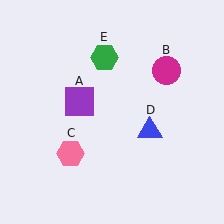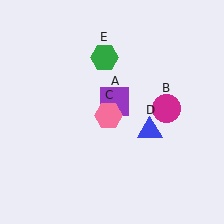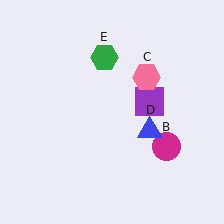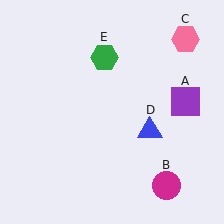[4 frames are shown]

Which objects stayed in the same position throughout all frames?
Blue triangle (object D) and green hexagon (object E) remained stationary.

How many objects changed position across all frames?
3 objects changed position: purple square (object A), magenta circle (object B), pink hexagon (object C).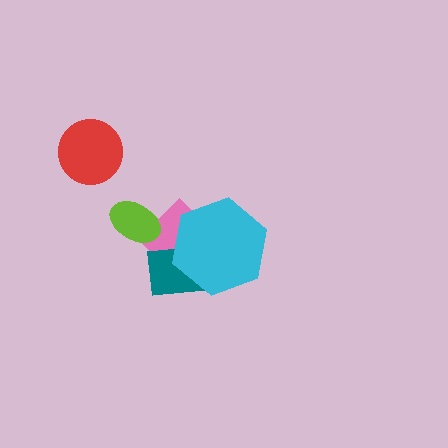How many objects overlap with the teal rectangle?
2 objects overlap with the teal rectangle.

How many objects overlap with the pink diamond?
3 objects overlap with the pink diamond.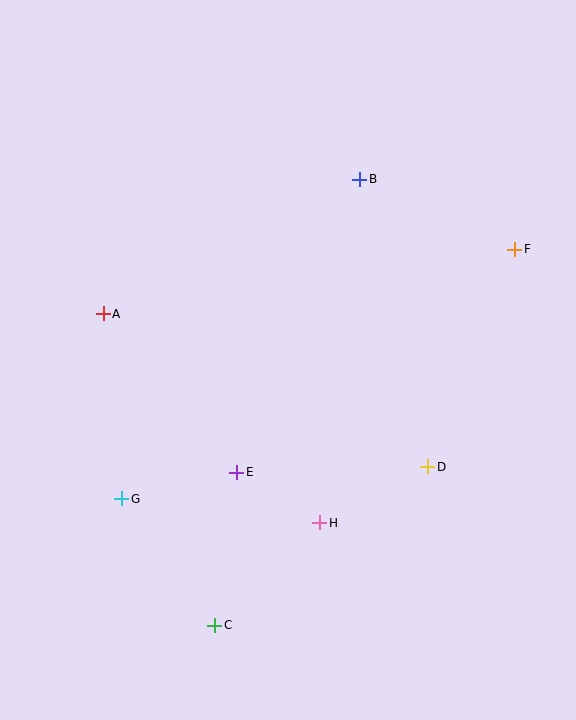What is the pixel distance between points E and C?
The distance between E and C is 155 pixels.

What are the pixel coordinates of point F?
Point F is at (515, 249).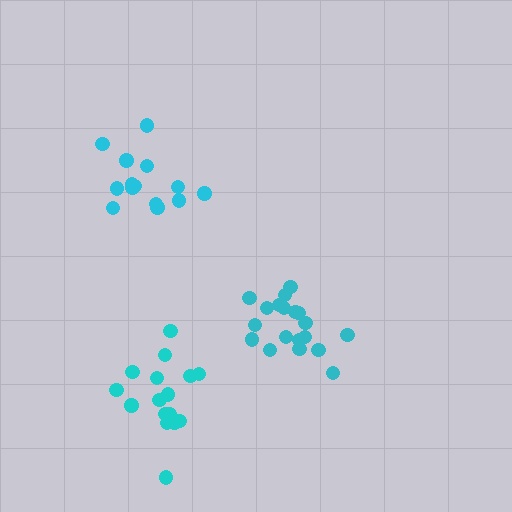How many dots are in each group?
Group 1: 14 dots, Group 2: 19 dots, Group 3: 16 dots (49 total).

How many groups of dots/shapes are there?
There are 3 groups.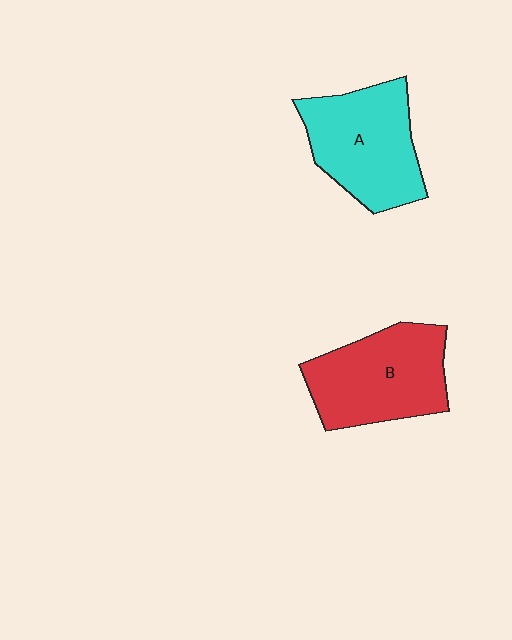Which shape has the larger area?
Shape B (red).